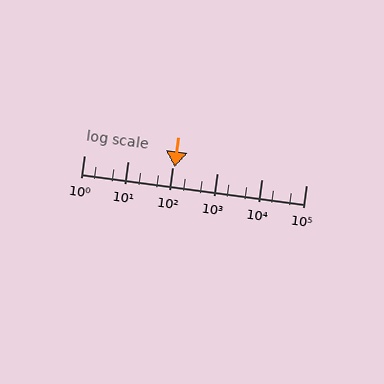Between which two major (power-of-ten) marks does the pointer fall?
The pointer is between 100 and 1000.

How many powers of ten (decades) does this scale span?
The scale spans 5 decades, from 1 to 100000.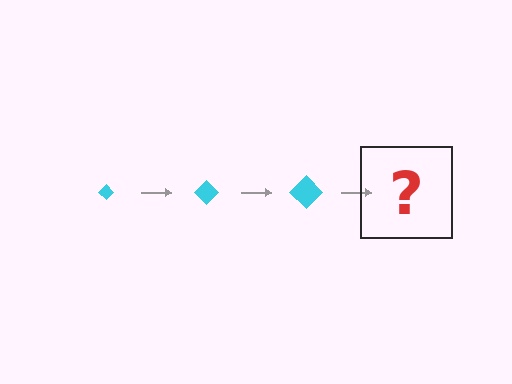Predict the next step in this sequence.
The next step is a cyan diamond, larger than the previous one.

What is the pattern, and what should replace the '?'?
The pattern is that the diamond gets progressively larger each step. The '?' should be a cyan diamond, larger than the previous one.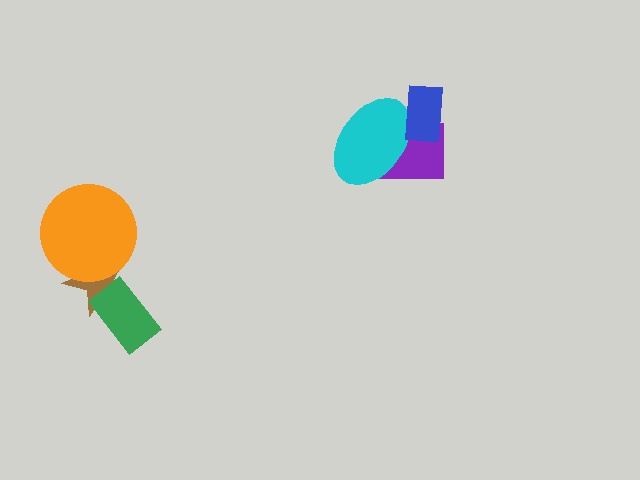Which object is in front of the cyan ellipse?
The blue rectangle is in front of the cyan ellipse.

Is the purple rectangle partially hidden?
Yes, it is partially covered by another shape.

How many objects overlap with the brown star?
2 objects overlap with the brown star.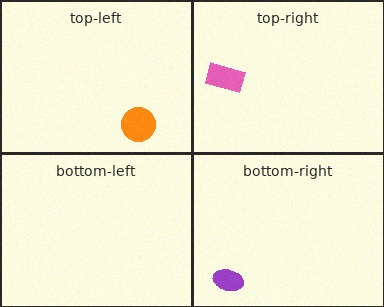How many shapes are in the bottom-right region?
1.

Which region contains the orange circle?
The top-left region.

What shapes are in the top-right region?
The pink rectangle.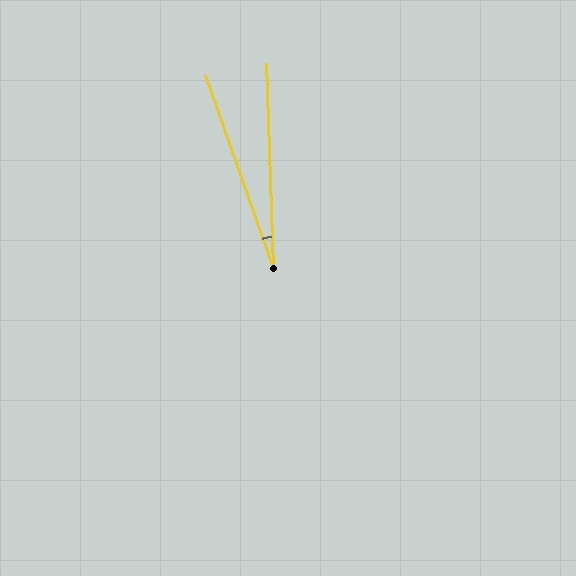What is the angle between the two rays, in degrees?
Approximately 18 degrees.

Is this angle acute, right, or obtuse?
It is acute.